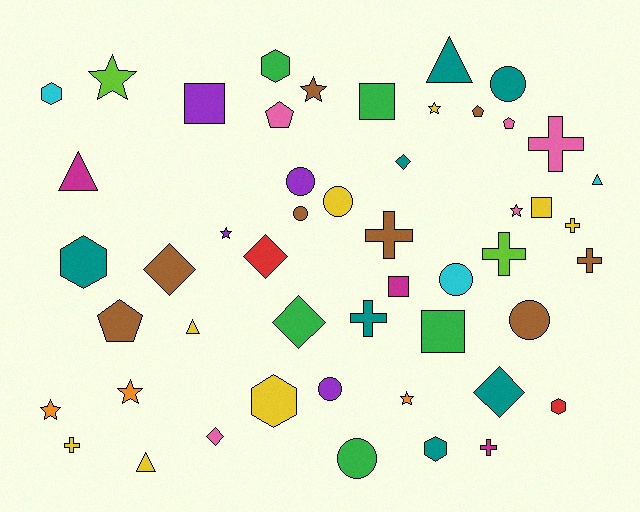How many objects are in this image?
There are 50 objects.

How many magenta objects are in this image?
There are 3 magenta objects.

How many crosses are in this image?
There are 8 crosses.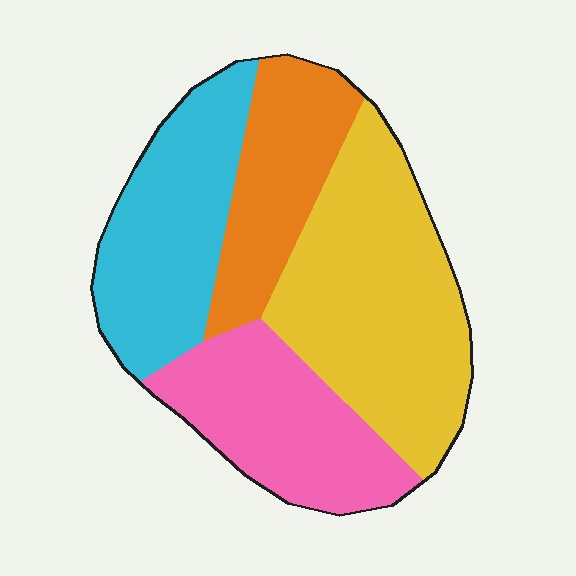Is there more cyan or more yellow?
Yellow.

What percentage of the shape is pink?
Pink takes up less than a quarter of the shape.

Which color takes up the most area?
Yellow, at roughly 35%.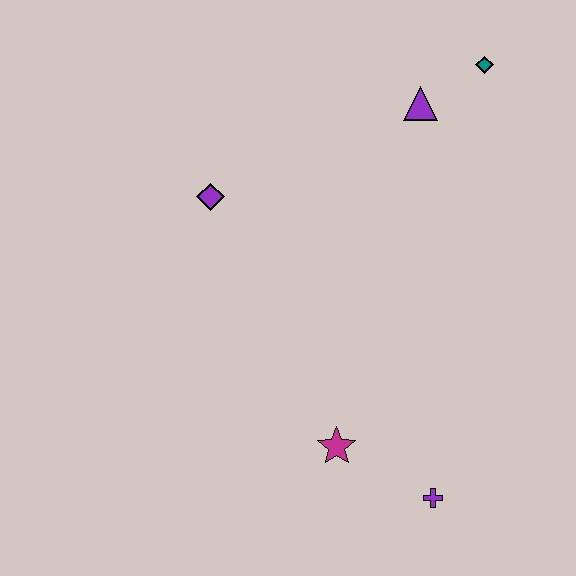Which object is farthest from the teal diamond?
The purple cross is farthest from the teal diamond.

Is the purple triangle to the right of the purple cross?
No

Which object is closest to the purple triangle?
The teal diamond is closest to the purple triangle.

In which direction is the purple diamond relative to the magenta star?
The purple diamond is above the magenta star.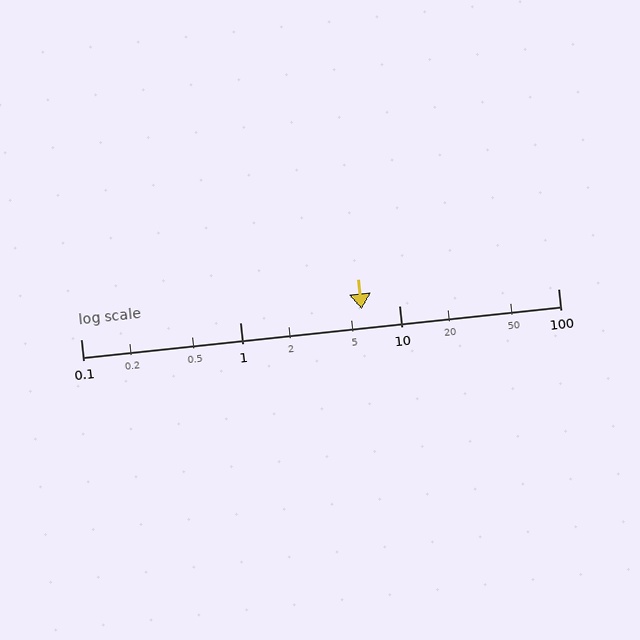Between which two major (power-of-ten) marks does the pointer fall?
The pointer is between 1 and 10.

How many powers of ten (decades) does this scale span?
The scale spans 3 decades, from 0.1 to 100.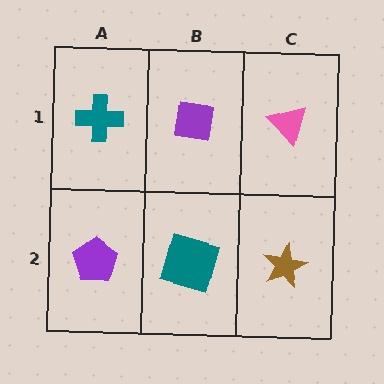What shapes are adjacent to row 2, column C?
A pink triangle (row 1, column C), a teal square (row 2, column B).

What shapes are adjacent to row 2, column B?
A purple square (row 1, column B), a purple pentagon (row 2, column A), a brown star (row 2, column C).